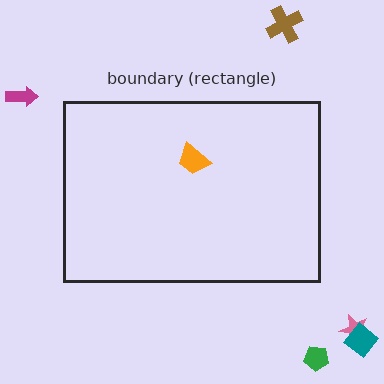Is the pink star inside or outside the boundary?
Outside.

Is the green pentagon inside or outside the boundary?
Outside.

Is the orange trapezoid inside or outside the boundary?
Inside.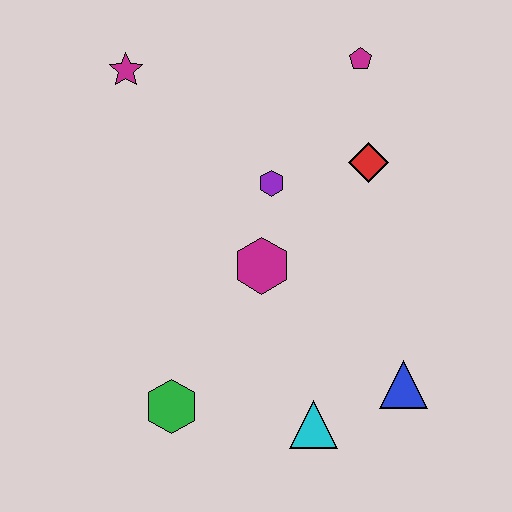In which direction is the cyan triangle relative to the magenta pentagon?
The cyan triangle is below the magenta pentagon.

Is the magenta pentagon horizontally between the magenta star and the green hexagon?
No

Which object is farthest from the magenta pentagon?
The green hexagon is farthest from the magenta pentagon.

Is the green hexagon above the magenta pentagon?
No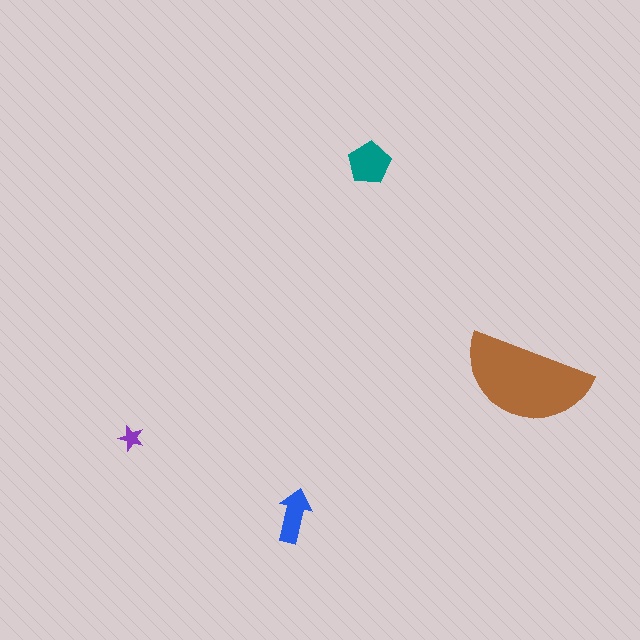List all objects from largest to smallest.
The brown semicircle, the teal pentagon, the blue arrow, the purple star.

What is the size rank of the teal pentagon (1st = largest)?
2nd.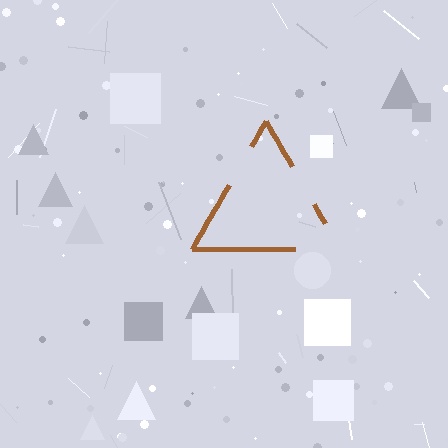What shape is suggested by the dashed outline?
The dashed outline suggests a triangle.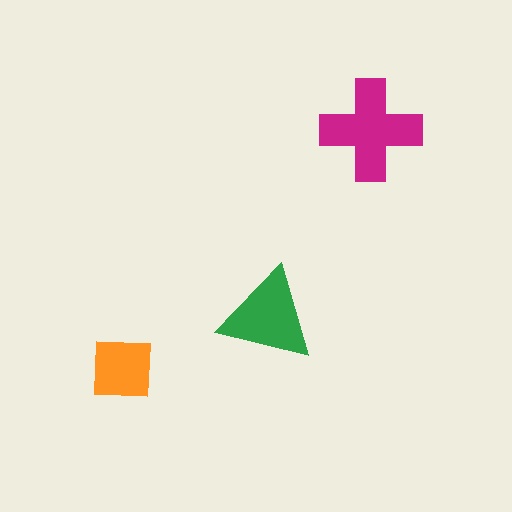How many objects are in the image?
There are 3 objects in the image.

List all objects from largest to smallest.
The magenta cross, the green triangle, the orange square.